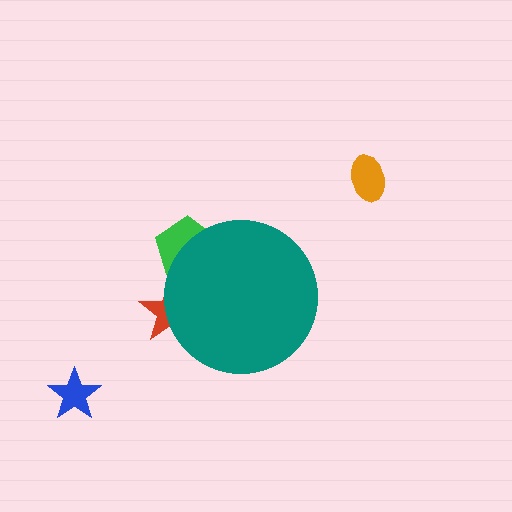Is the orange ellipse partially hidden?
No, the orange ellipse is fully visible.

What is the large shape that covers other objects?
A teal circle.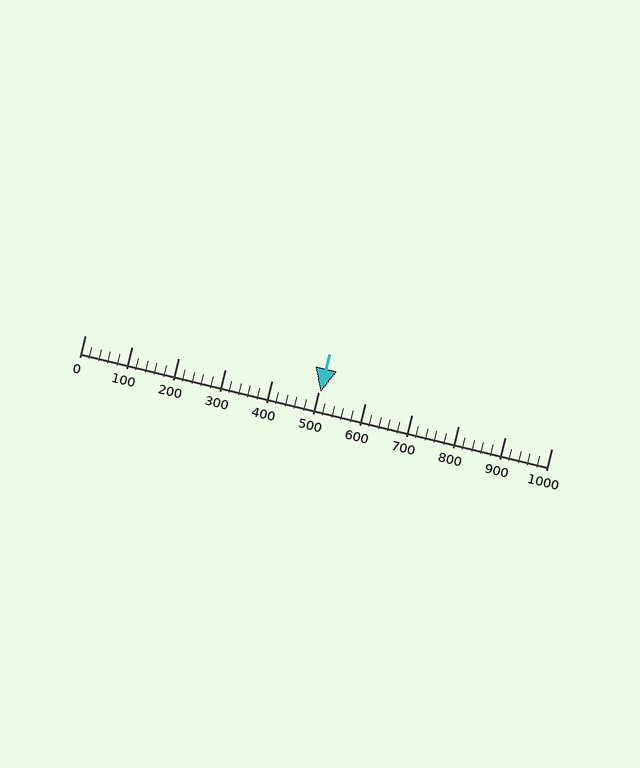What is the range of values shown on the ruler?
The ruler shows values from 0 to 1000.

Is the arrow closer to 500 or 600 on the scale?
The arrow is closer to 500.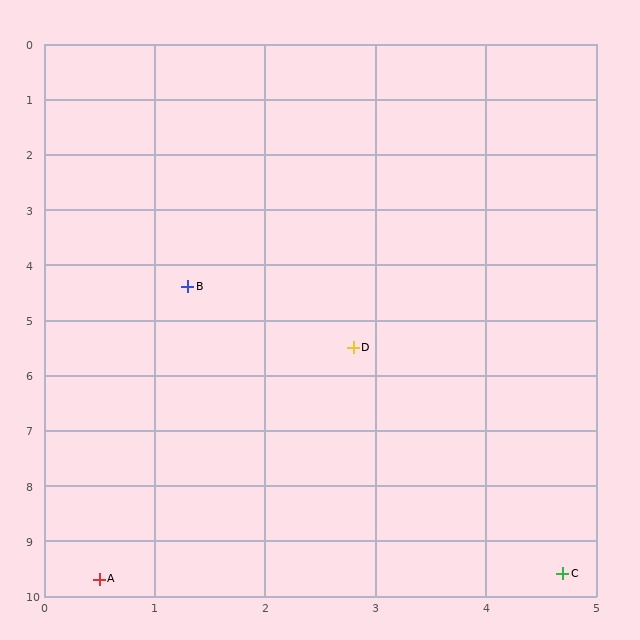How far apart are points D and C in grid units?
Points D and C are about 4.5 grid units apart.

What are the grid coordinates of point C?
Point C is at approximately (4.7, 9.6).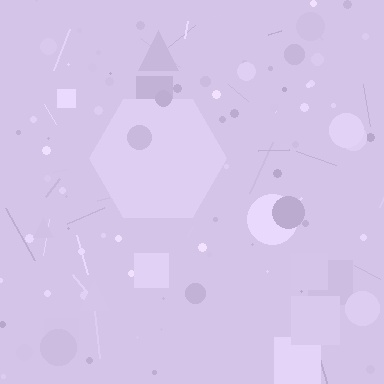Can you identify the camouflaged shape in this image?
The camouflaged shape is a hexagon.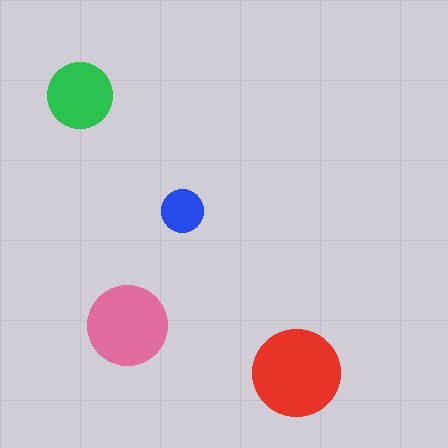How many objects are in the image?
There are 4 objects in the image.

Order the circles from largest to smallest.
the red one, the pink one, the green one, the blue one.